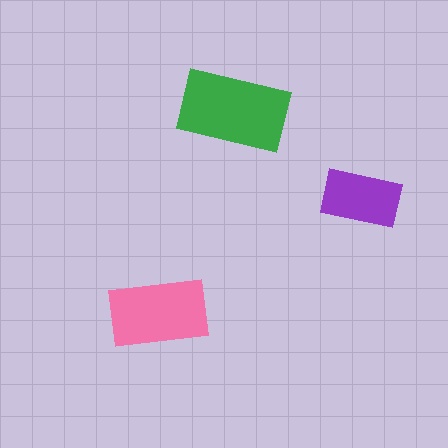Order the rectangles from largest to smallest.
the green one, the pink one, the purple one.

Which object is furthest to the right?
The purple rectangle is rightmost.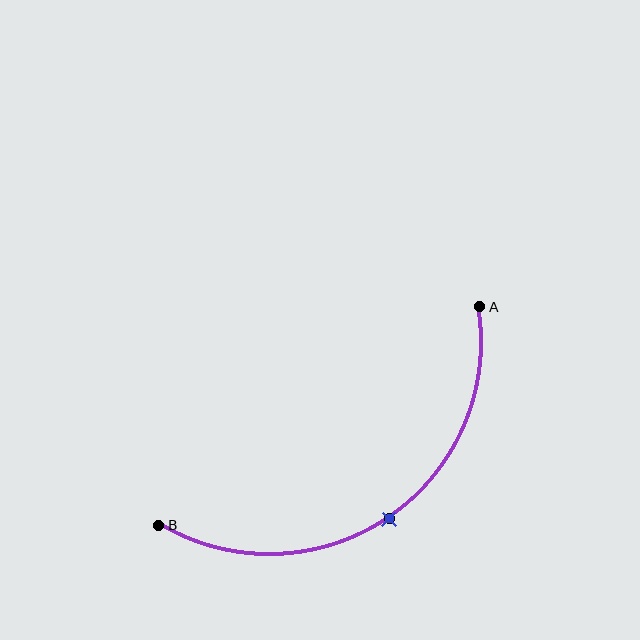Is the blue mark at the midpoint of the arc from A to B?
Yes. The blue mark lies on the arc at equal arc-length from both A and B — it is the arc midpoint.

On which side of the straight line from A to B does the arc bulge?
The arc bulges below and to the right of the straight line connecting A and B.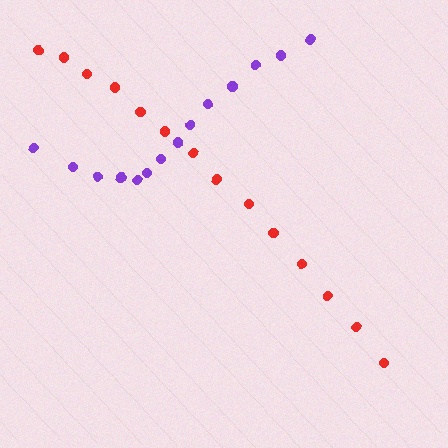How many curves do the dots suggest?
There are 2 distinct paths.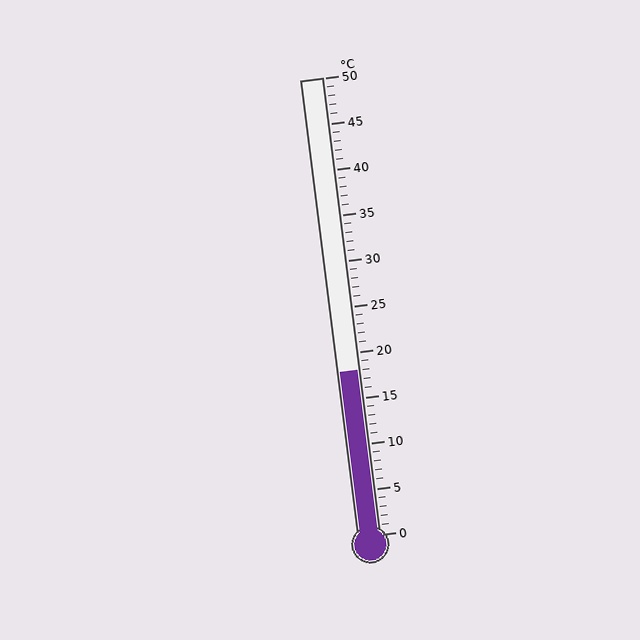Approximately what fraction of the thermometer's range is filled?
The thermometer is filled to approximately 35% of its range.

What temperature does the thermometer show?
The thermometer shows approximately 18°C.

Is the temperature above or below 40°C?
The temperature is below 40°C.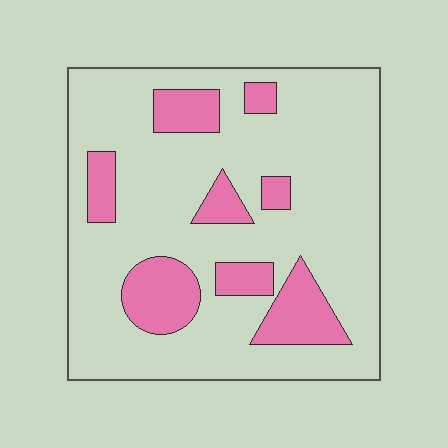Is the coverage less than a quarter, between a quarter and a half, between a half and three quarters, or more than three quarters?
Less than a quarter.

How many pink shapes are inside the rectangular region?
8.